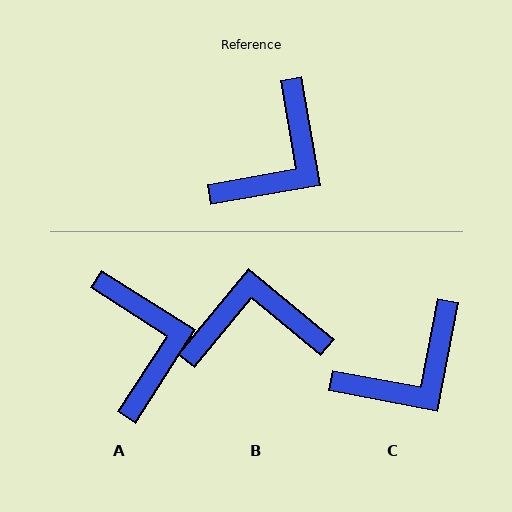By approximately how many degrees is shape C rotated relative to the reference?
Approximately 21 degrees clockwise.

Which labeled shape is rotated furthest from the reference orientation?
B, about 130 degrees away.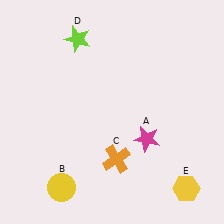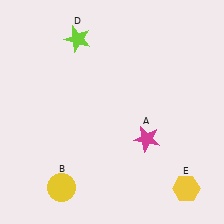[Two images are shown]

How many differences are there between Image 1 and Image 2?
There is 1 difference between the two images.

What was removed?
The orange cross (C) was removed in Image 2.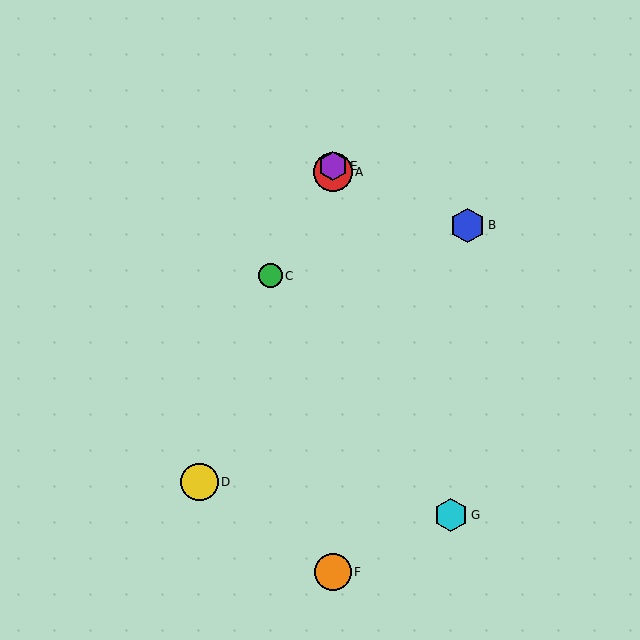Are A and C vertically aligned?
No, A is at x≈333 and C is at x≈271.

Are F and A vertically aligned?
Yes, both are at x≈333.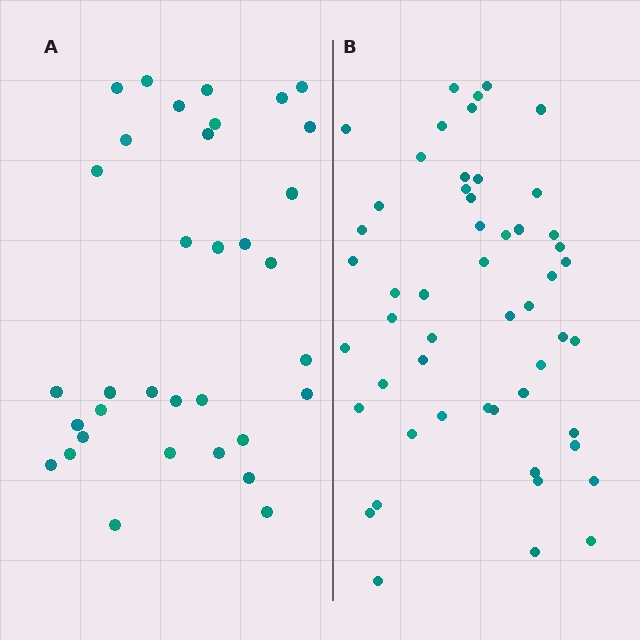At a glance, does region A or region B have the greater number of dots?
Region B (the right region) has more dots.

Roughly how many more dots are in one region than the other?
Region B has approximately 20 more dots than region A.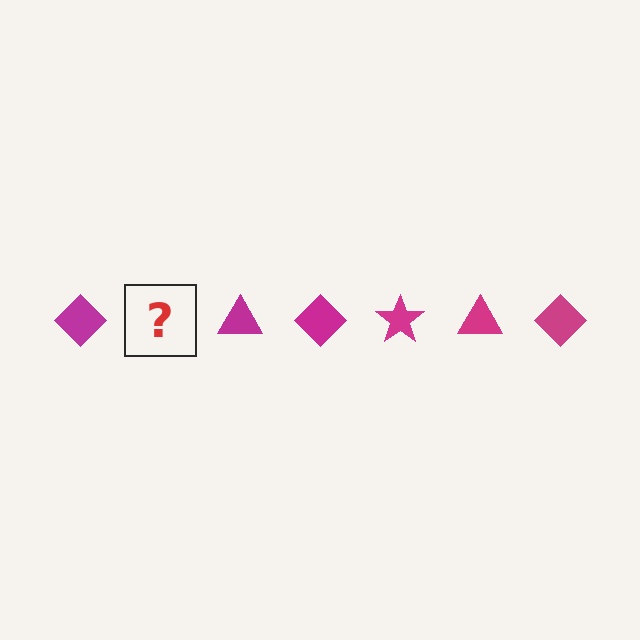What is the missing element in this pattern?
The missing element is a magenta star.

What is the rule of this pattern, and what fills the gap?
The rule is that the pattern cycles through diamond, star, triangle shapes in magenta. The gap should be filled with a magenta star.